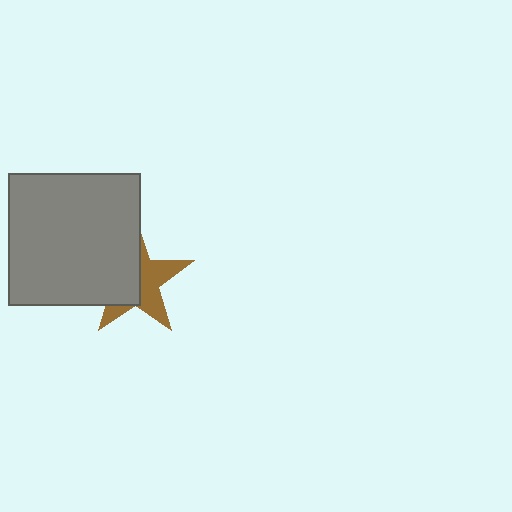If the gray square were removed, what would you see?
You would see the complete brown star.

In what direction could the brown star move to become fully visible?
The brown star could move right. That would shift it out from behind the gray square entirely.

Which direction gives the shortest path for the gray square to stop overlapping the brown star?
Moving left gives the shortest separation.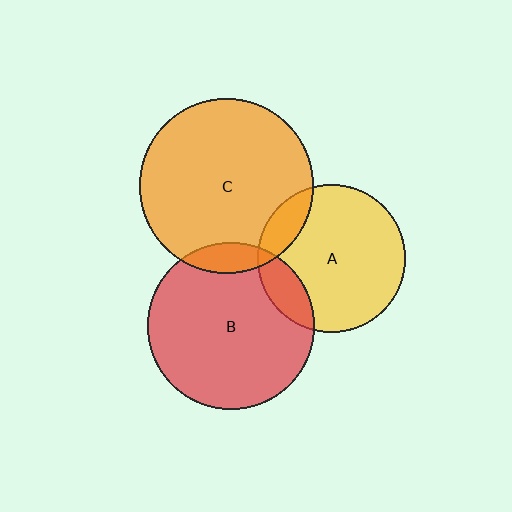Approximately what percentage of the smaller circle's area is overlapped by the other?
Approximately 10%.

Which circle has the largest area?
Circle C (orange).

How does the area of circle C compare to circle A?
Approximately 1.4 times.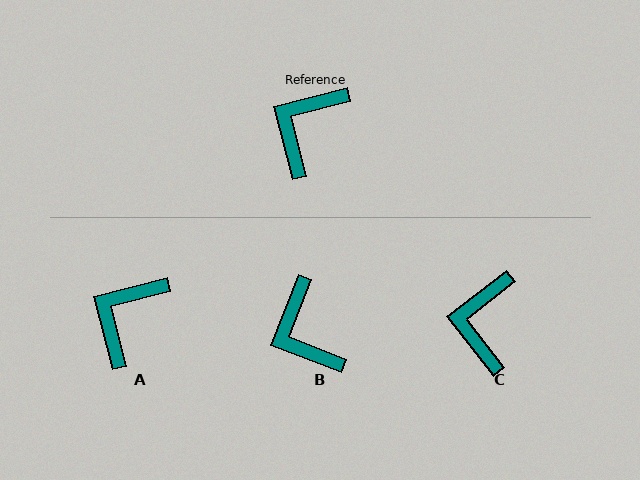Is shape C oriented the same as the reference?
No, it is off by about 23 degrees.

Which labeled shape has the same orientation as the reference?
A.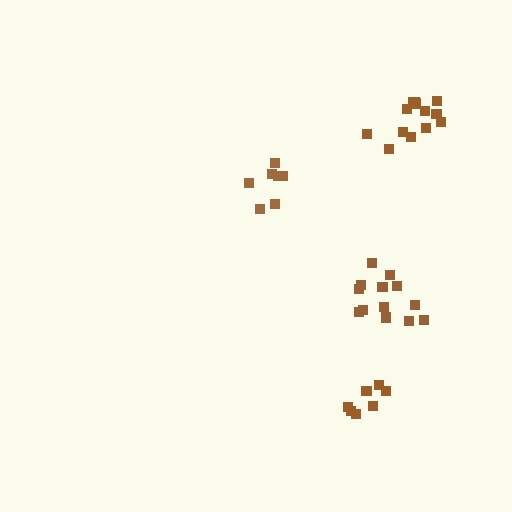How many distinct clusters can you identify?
There are 4 distinct clusters.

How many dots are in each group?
Group 1: 13 dots, Group 2: 7 dots, Group 3: 13 dots, Group 4: 8 dots (41 total).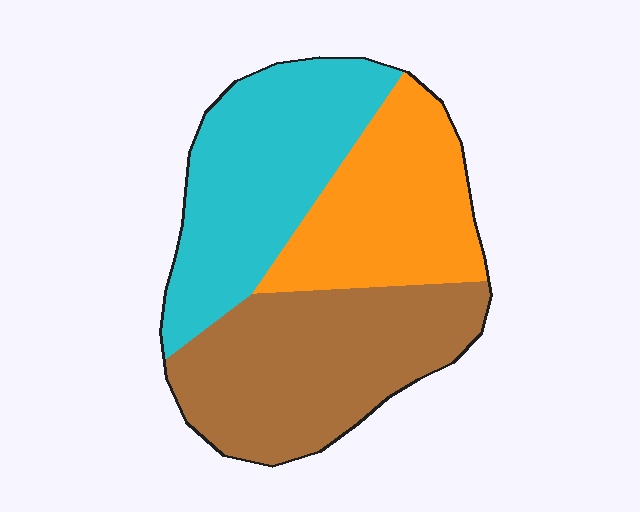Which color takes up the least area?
Orange, at roughly 30%.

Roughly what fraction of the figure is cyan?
Cyan takes up about one third (1/3) of the figure.